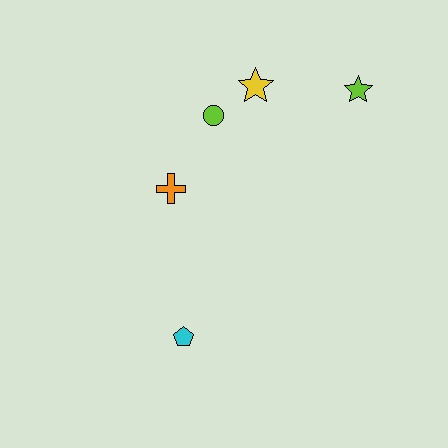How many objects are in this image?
There are 5 objects.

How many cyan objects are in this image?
There is 1 cyan object.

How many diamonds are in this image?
There are no diamonds.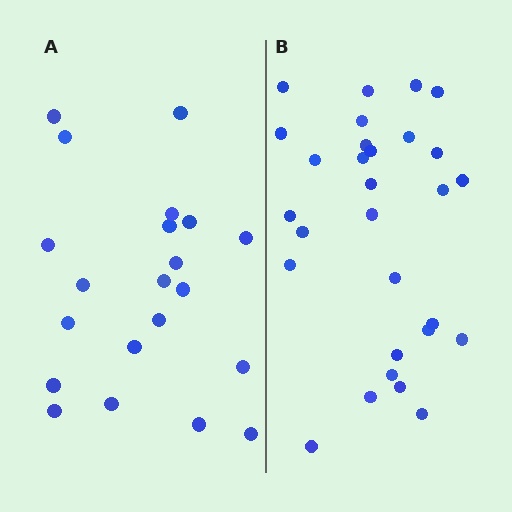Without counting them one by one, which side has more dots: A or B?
Region B (the right region) has more dots.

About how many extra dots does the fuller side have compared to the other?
Region B has roughly 8 or so more dots than region A.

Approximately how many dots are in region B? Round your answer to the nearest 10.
About 30 dots. (The exact count is 29, which rounds to 30.)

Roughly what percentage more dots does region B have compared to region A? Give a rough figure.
About 40% more.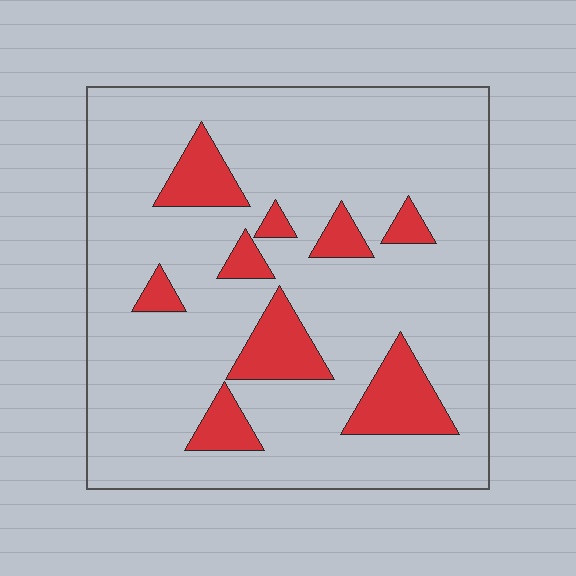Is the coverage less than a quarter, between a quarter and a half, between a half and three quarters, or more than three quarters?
Less than a quarter.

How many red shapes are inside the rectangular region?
9.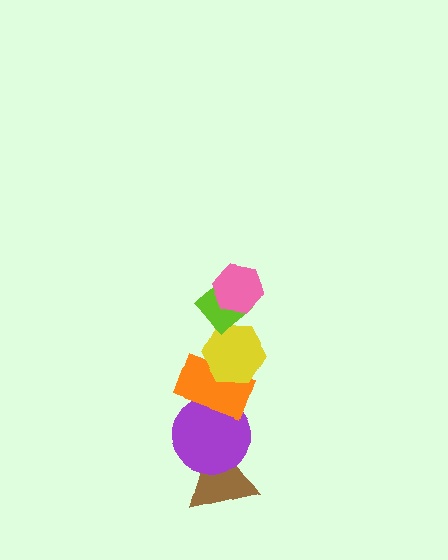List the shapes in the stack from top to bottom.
From top to bottom: the pink hexagon, the lime diamond, the yellow hexagon, the orange rectangle, the purple circle, the brown triangle.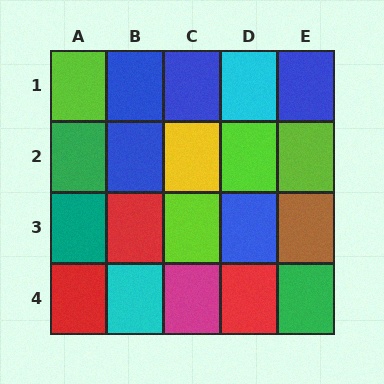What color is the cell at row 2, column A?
Green.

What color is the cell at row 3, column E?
Brown.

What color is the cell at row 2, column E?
Lime.